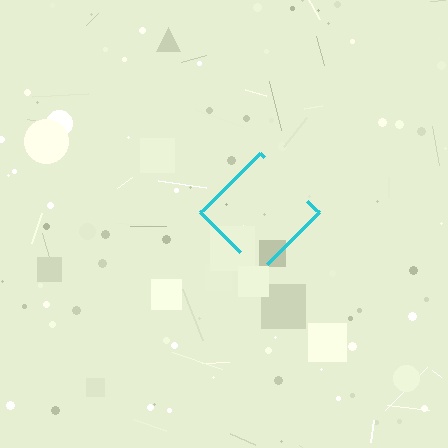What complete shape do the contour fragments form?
The contour fragments form a diamond.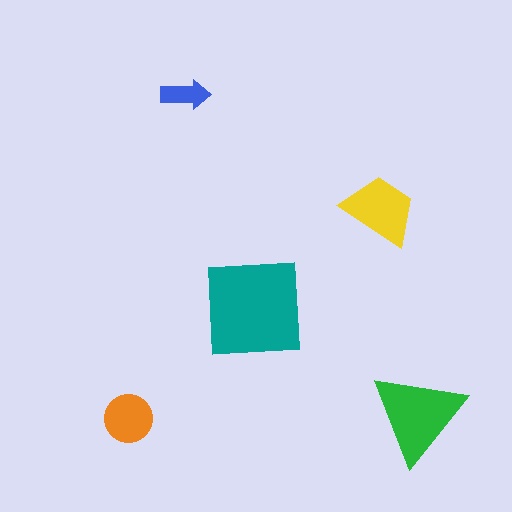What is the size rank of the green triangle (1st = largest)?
2nd.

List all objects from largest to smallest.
The teal square, the green triangle, the yellow trapezoid, the orange circle, the blue arrow.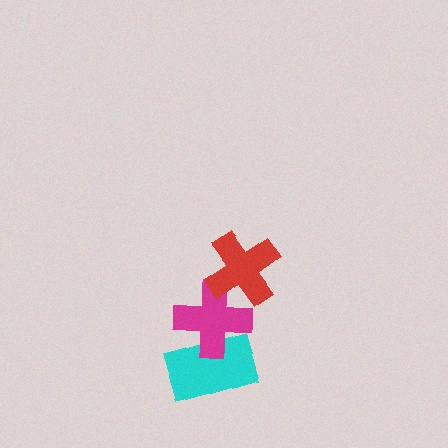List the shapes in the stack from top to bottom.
From top to bottom: the red cross, the magenta cross, the cyan rectangle.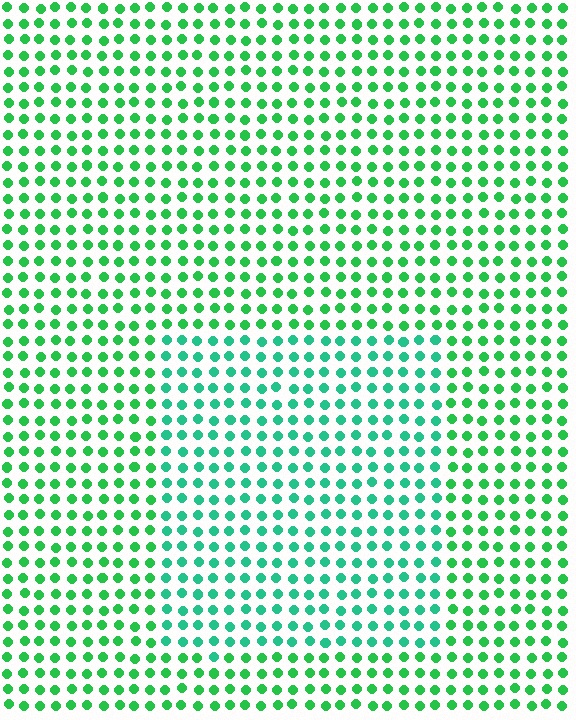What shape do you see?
I see a rectangle.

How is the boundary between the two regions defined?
The boundary is defined purely by a slight shift in hue (about 26 degrees). Spacing, size, and orientation are identical on both sides.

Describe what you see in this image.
The image is filled with small green elements in a uniform arrangement. A rectangle-shaped region is visible where the elements are tinted to a slightly different hue, forming a subtle color boundary.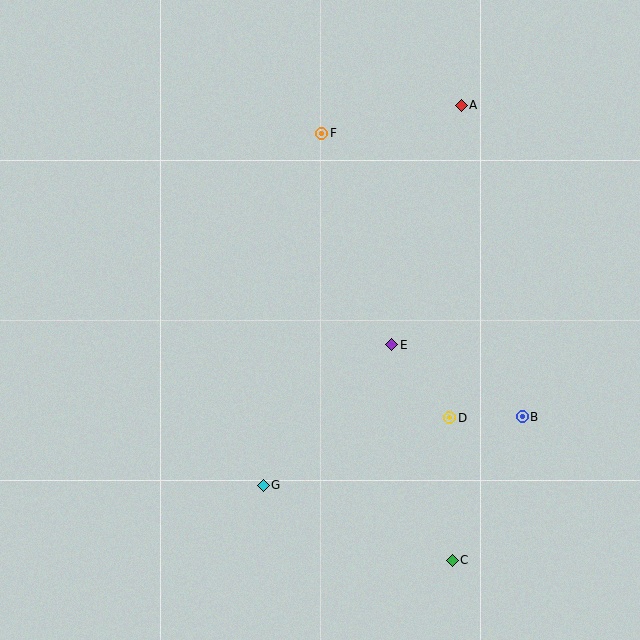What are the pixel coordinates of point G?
Point G is at (263, 485).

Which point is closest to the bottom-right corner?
Point C is closest to the bottom-right corner.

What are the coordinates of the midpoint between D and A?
The midpoint between D and A is at (456, 261).